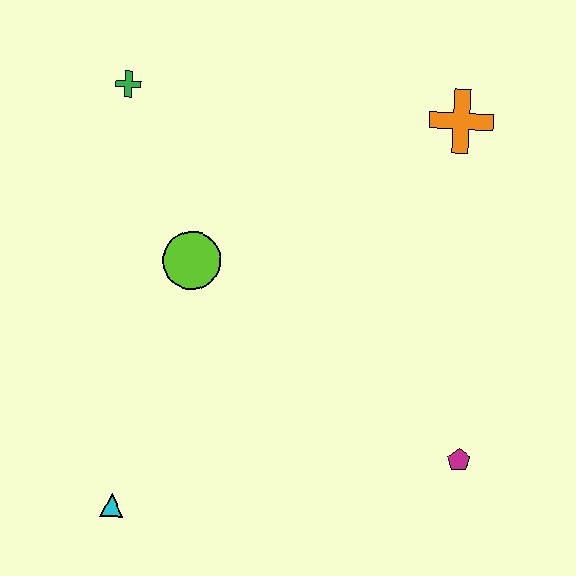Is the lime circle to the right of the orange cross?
No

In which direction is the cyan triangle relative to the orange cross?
The cyan triangle is below the orange cross.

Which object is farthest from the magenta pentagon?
The green cross is farthest from the magenta pentagon.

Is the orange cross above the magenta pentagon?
Yes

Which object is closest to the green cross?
The lime circle is closest to the green cross.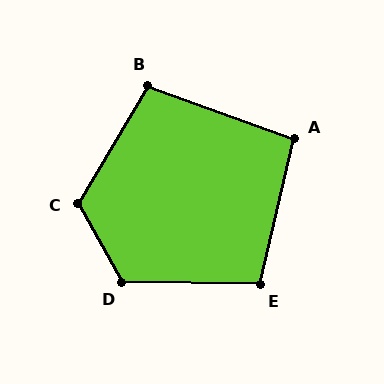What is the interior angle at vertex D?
Approximately 120 degrees (obtuse).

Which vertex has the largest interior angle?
C, at approximately 120 degrees.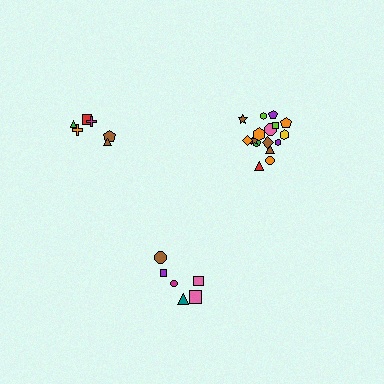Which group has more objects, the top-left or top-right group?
The top-right group.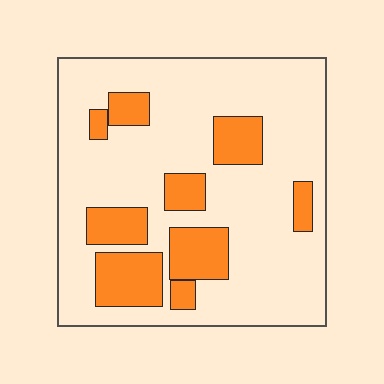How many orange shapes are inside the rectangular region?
9.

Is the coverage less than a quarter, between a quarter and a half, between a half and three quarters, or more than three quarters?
Less than a quarter.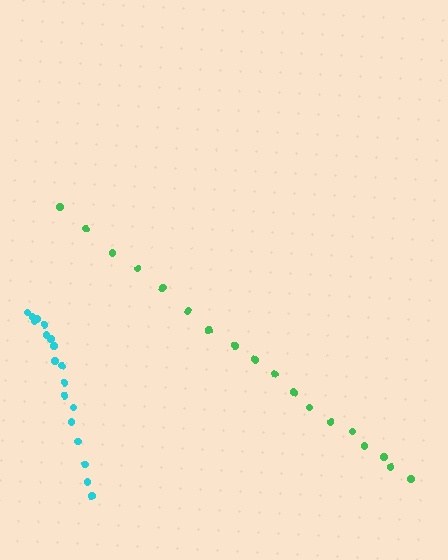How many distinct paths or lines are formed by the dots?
There are 2 distinct paths.